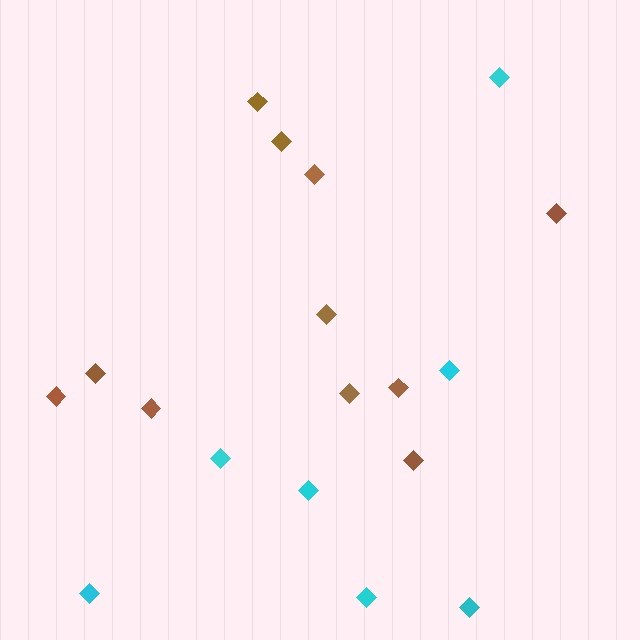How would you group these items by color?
There are 2 groups: one group of brown diamonds (11) and one group of cyan diamonds (7).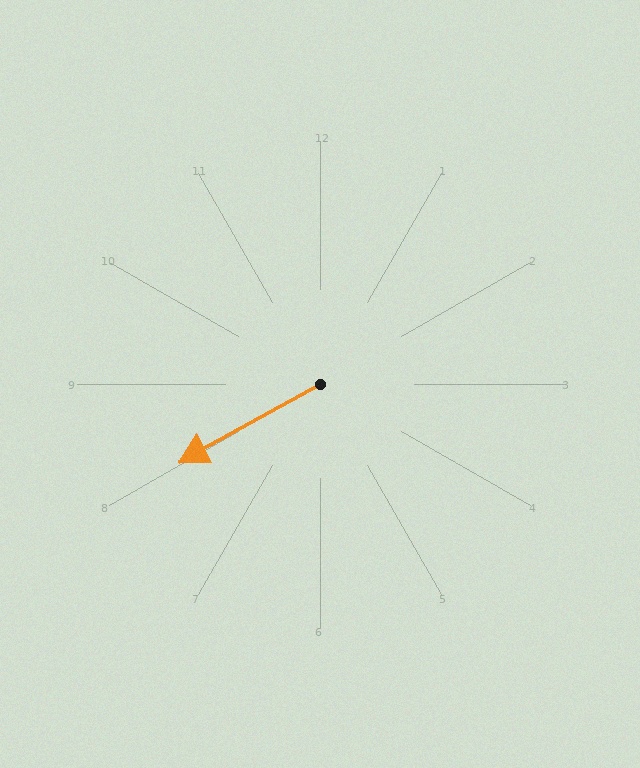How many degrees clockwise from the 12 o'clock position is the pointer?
Approximately 241 degrees.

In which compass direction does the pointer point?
Southwest.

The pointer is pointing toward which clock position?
Roughly 8 o'clock.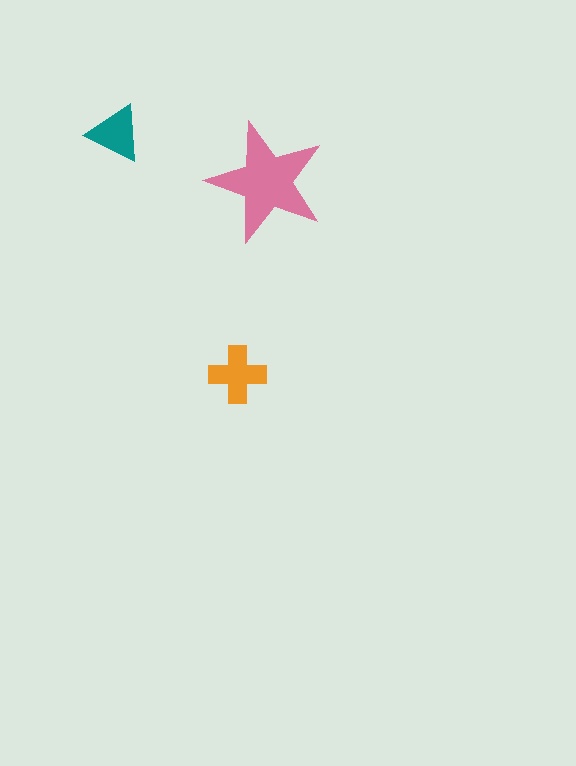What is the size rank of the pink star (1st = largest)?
1st.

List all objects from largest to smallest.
The pink star, the orange cross, the teal triangle.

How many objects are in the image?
There are 3 objects in the image.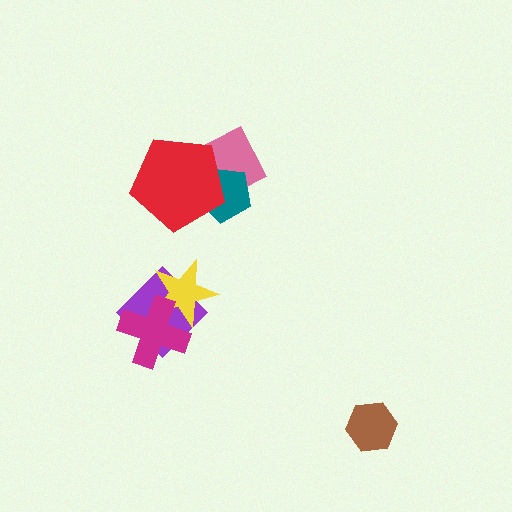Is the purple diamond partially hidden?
Yes, it is partially covered by another shape.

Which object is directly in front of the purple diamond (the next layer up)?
The yellow star is directly in front of the purple diamond.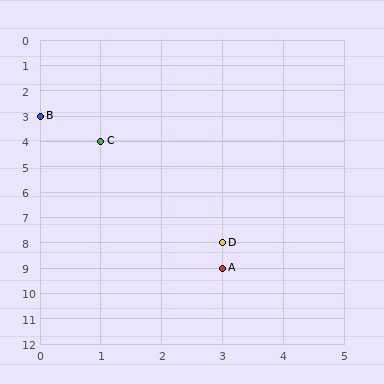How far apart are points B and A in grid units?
Points B and A are 3 columns and 6 rows apart (about 6.7 grid units diagonally).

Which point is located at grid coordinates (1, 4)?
Point C is at (1, 4).